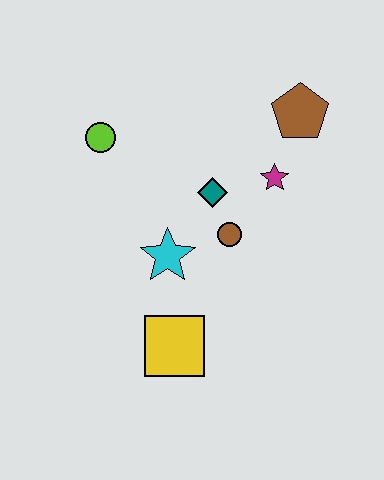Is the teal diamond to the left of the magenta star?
Yes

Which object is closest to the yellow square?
The cyan star is closest to the yellow square.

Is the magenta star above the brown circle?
Yes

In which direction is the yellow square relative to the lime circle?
The yellow square is below the lime circle.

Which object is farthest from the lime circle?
The yellow square is farthest from the lime circle.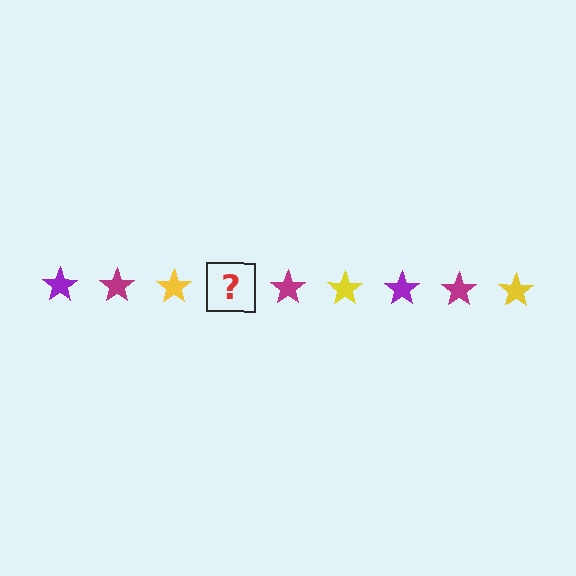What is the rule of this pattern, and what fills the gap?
The rule is that the pattern cycles through purple, magenta, yellow stars. The gap should be filled with a purple star.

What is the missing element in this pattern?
The missing element is a purple star.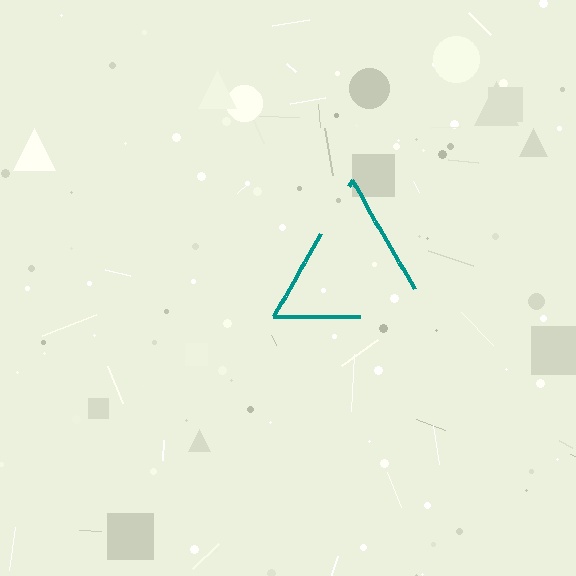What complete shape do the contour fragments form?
The contour fragments form a triangle.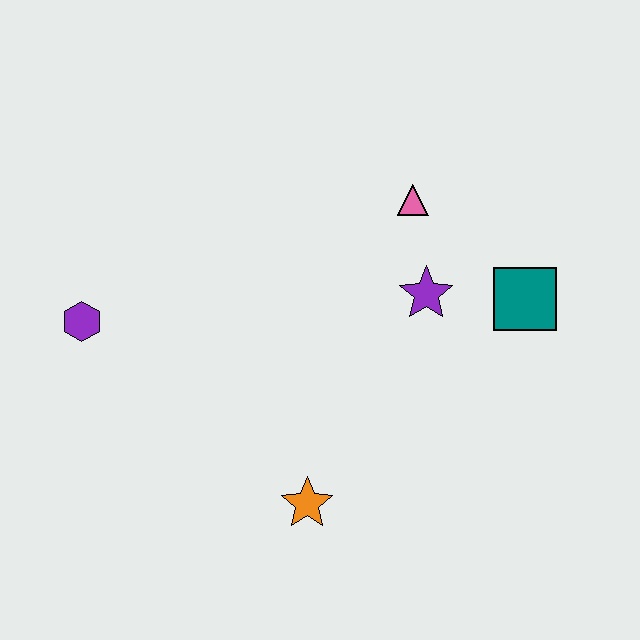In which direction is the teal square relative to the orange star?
The teal square is to the right of the orange star.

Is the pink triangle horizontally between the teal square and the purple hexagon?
Yes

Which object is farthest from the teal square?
The purple hexagon is farthest from the teal square.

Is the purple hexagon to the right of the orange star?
No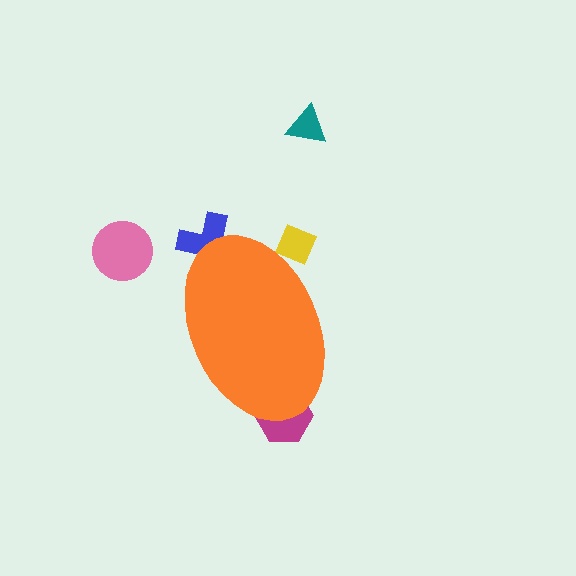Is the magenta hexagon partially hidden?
Yes, the magenta hexagon is partially hidden behind the orange ellipse.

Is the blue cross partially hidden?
Yes, the blue cross is partially hidden behind the orange ellipse.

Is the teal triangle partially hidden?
No, the teal triangle is fully visible.